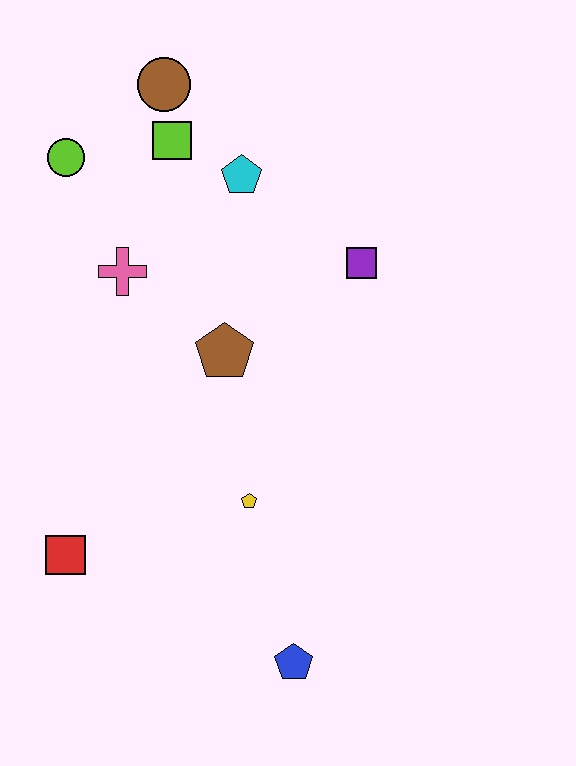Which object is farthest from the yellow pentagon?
The brown circle is farthest from the yellow pentagon.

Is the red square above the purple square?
No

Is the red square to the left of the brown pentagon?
Yes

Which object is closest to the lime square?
The brown circle is closest to the lime square.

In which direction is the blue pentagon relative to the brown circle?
The blue pentagon is below the brown circle.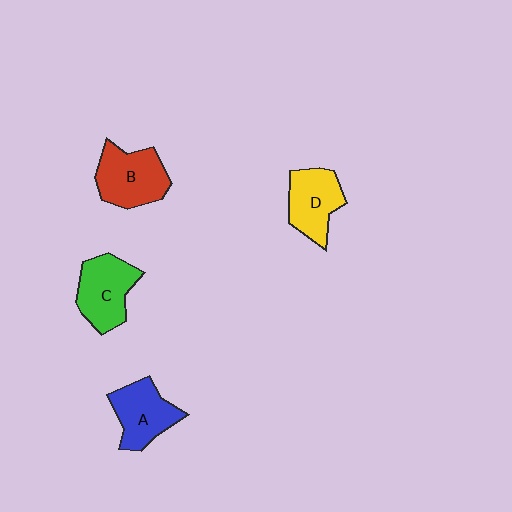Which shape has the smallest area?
Shape D (yellow).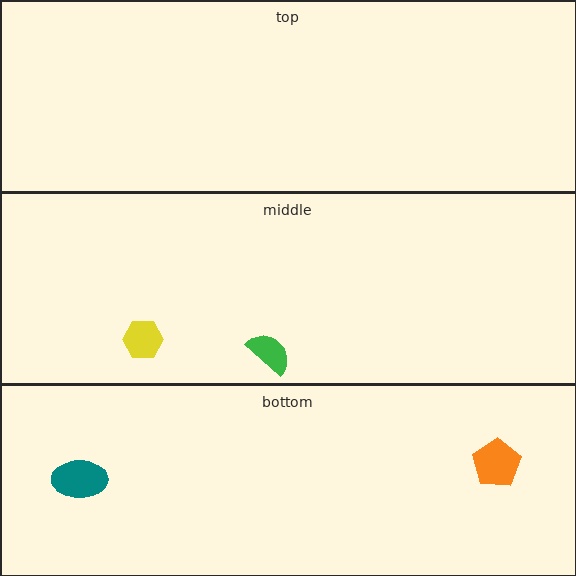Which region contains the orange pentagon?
The bottom region.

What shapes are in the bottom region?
The orange pentagon, the teal ellipse.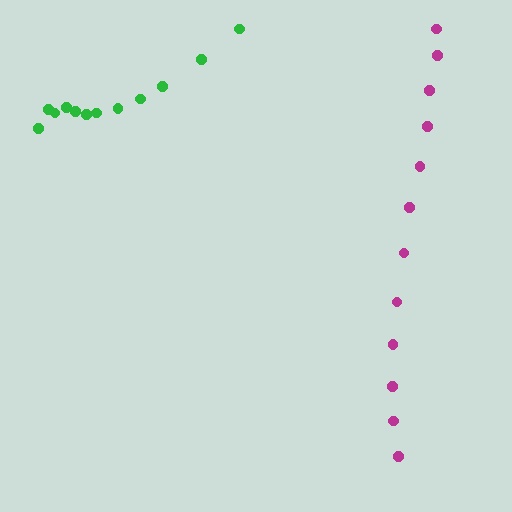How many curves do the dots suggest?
There are 2 distinct paths.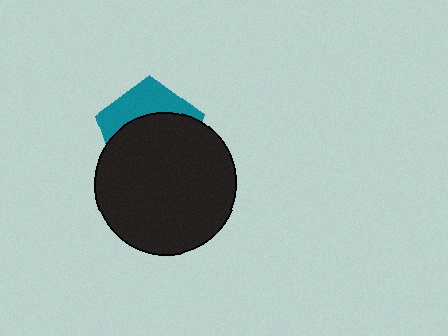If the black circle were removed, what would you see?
You would see the complete teal pentagon.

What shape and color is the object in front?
The object in front is a black circle.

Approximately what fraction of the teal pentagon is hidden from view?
Roughly 66% of the teal pentagon is hidden behind the black circle.